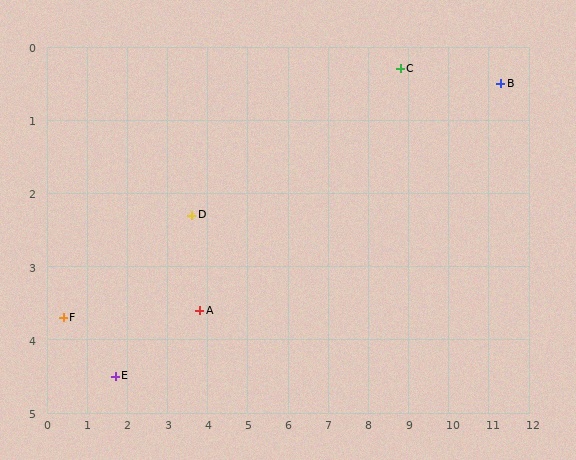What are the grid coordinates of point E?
Point E is at approximately (1.7, 4.5).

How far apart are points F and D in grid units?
Points F and D are about 3.5 grid units apart.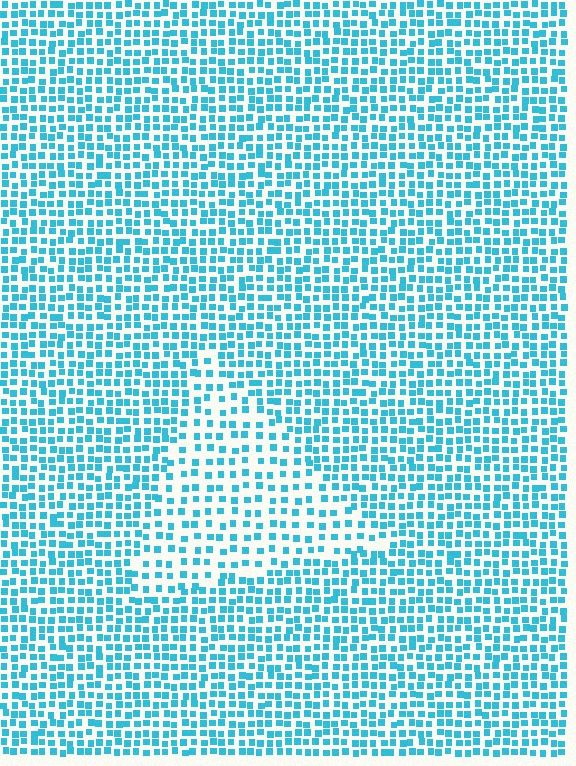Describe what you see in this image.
The image contains small cyan elements arranged at two different densities. A triangle-shaped region is visible where the elements are less densely packed than the surrounding area.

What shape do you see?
I see a triangle.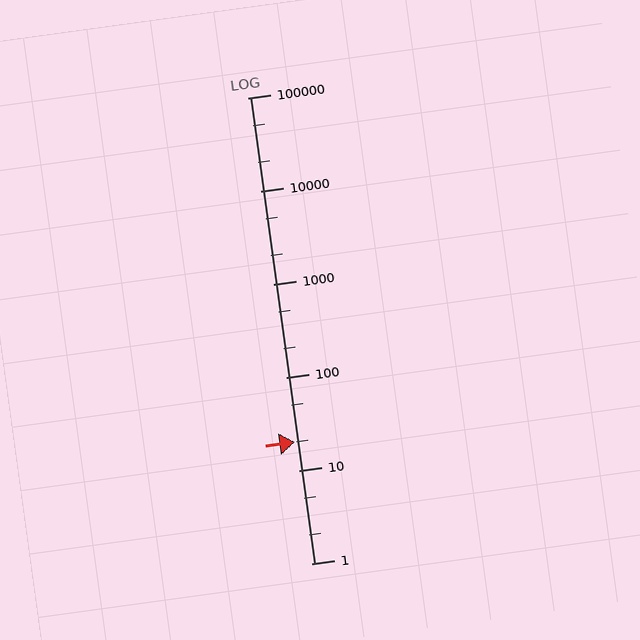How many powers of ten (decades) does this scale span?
The scale spans 5 decades, from 1 to 100000.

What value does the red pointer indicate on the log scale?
The pointer indicates approximately 20.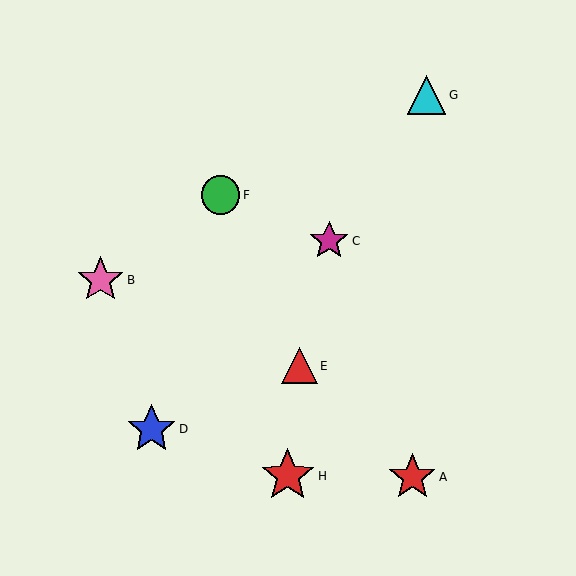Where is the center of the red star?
The center of the red star is at (412, 477).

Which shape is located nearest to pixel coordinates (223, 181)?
The green circle (labeled F) at (220, 195) is nearest to that location.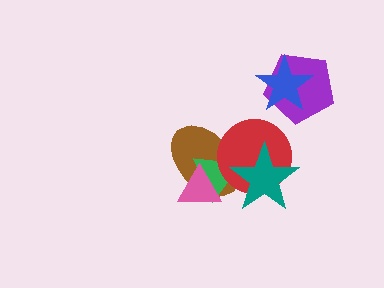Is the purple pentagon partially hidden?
Yes, it is partially covered by another shape.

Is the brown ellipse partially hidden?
Yes, it is partially covered by another shape.